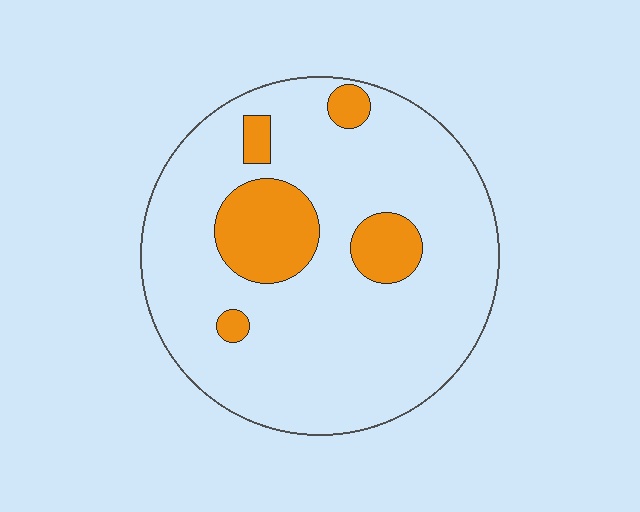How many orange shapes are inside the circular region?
5.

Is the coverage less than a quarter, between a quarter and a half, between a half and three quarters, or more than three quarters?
Less than a quarter.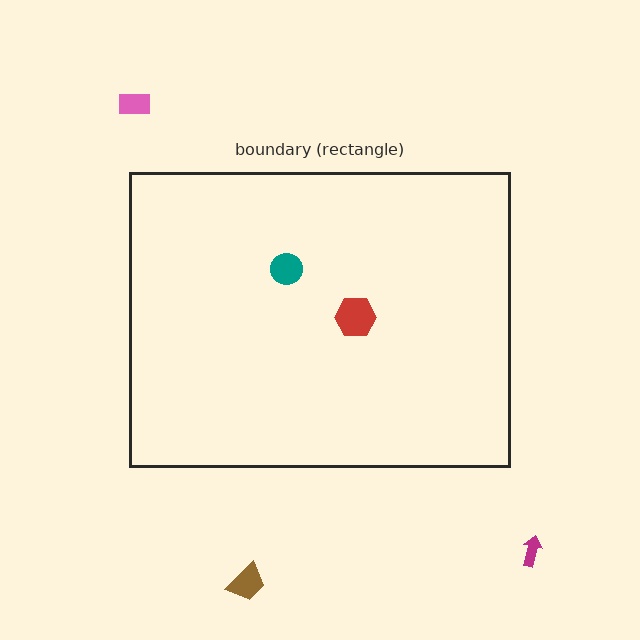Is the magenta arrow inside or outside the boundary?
Outside.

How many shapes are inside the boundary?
2 inside, 3 outside.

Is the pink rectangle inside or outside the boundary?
Outside.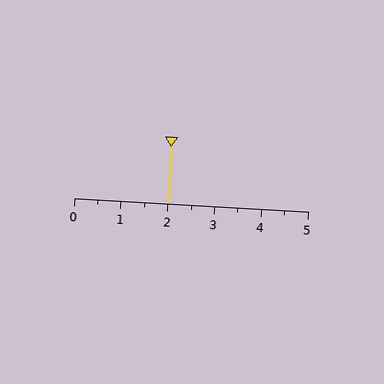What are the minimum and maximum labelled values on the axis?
The axis runs from 0 to 5.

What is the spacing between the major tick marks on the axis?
The major ticks are spaced 1 apart.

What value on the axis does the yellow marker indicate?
The marker indicates approximately 2.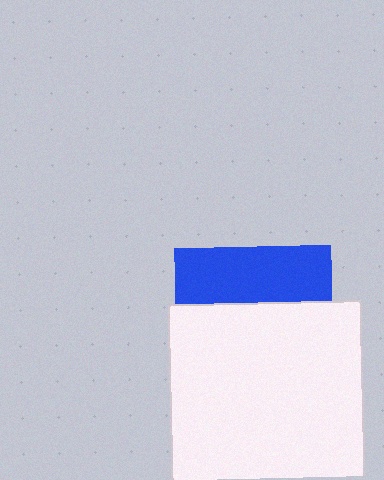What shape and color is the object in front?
The object in front is a white square.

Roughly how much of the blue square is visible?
A small part of it is visible (roughly 35%).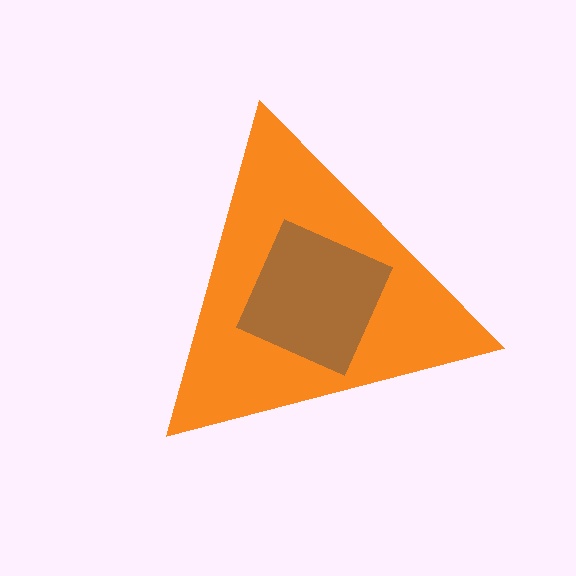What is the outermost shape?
The orange triangle.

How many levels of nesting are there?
2.